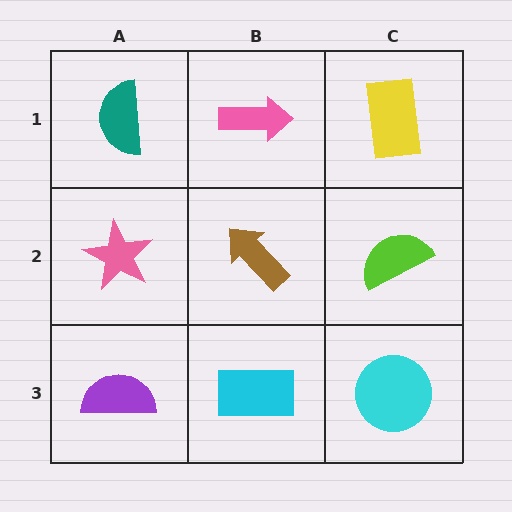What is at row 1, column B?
A pink arrow.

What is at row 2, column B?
A brown arrow.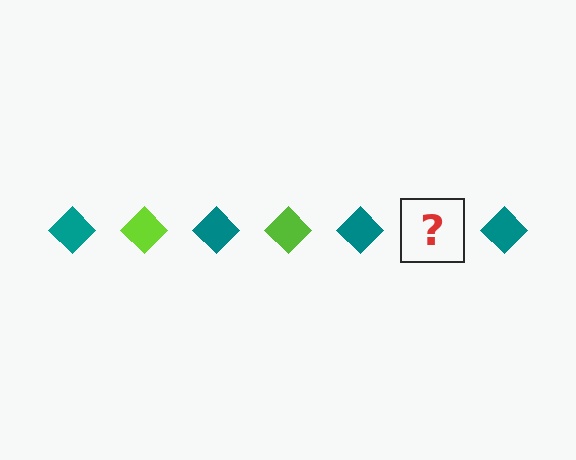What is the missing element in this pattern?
The missing element is a lime diamond.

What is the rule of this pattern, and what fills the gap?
The rule is that the pattern cycles through teal, lime diamonds. The gap should be filled with a lime diamond.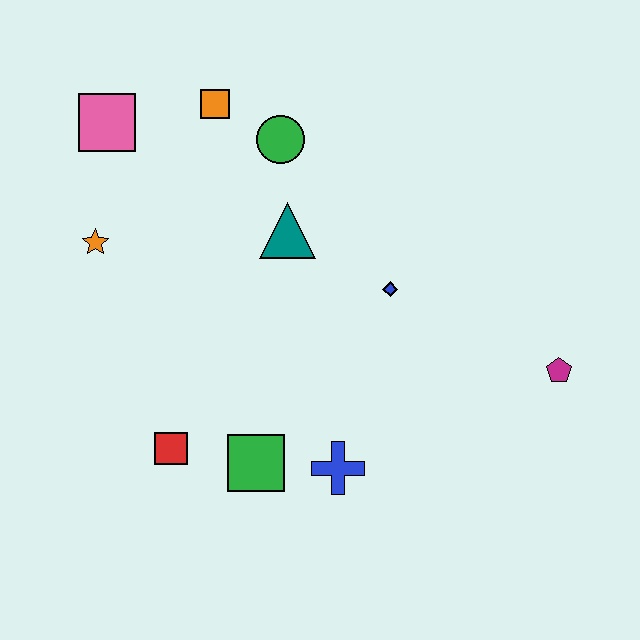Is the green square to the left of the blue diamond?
Yes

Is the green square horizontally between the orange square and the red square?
No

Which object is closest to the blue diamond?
The teal triangle is closest to the blue diamond.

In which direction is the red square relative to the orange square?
The red square is below the orange square.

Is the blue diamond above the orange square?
No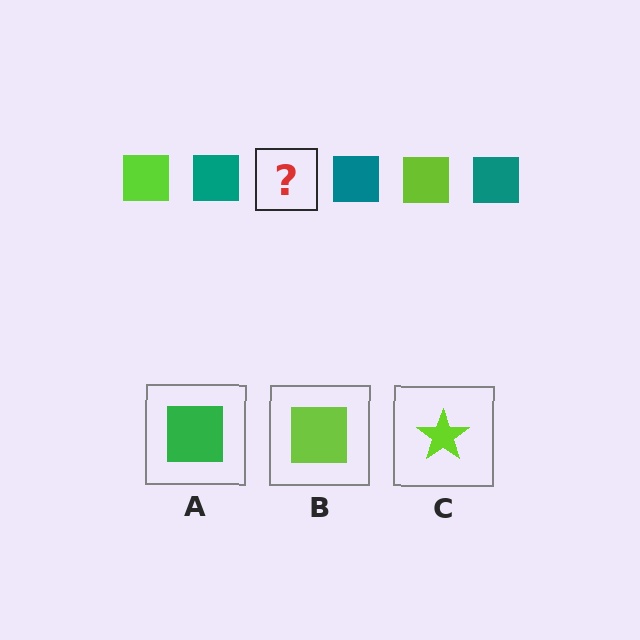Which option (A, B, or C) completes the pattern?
B.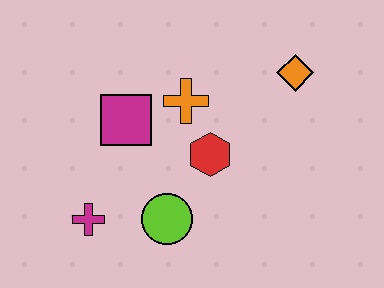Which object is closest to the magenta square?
The orange cross is closest to the magenta square.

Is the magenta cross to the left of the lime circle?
Yes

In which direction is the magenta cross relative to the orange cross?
The magenta cross is below the orange cross.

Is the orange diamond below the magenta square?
No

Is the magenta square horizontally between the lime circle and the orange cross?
No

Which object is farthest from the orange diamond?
The magenta cross is farthest from the orange diamond.